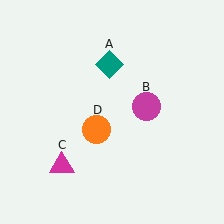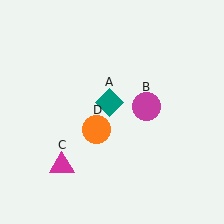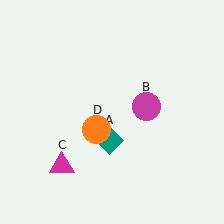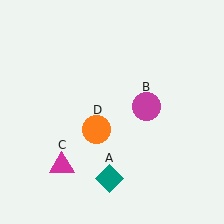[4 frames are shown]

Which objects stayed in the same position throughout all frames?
Magenta circle (object B) and magenta triangle (object C) and orange circle (object D) remained stationary.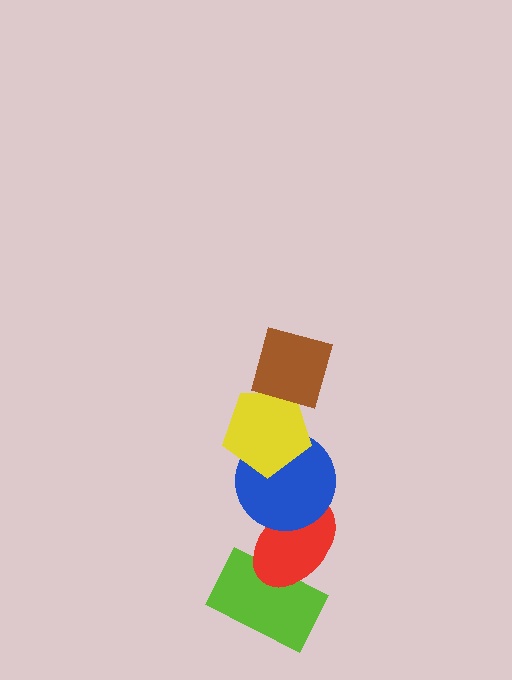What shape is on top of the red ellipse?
The blue circle is on top of the red ellipse.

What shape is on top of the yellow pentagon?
The brown diamond is on top of the yellow pentagon.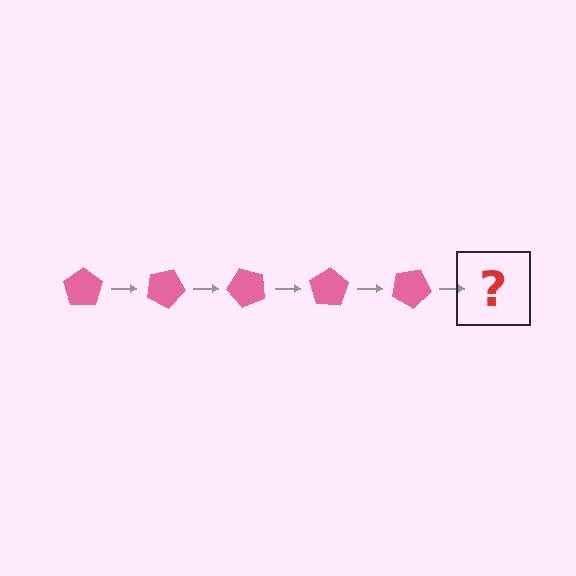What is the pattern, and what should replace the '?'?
The pattern is that the pentagon rotates 25 degrees each step. The '?' should be a pink pentagon rotated 125 degrees.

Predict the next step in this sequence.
The next step is a pink pentagon rotated 125 degrees.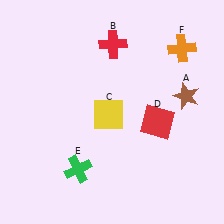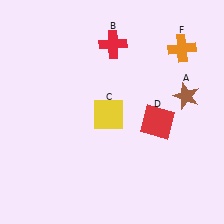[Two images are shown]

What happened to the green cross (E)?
The green cross (E) was removed in Image 2. It was in the bottom-left area of Image 1.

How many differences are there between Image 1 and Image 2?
There is 1 difference between the two images.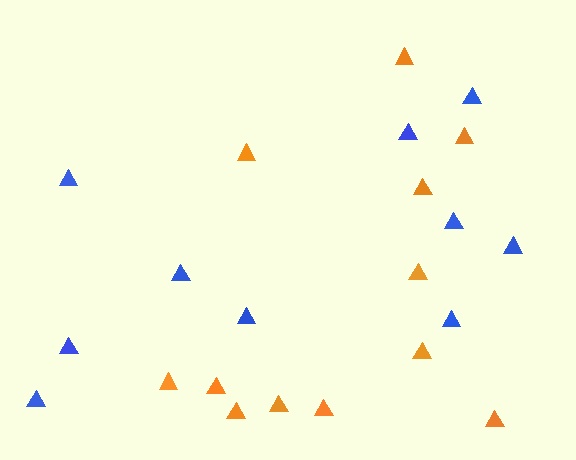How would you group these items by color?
There are 2 groups: one group of orange triangles (12) and one group of blue triangles (10).